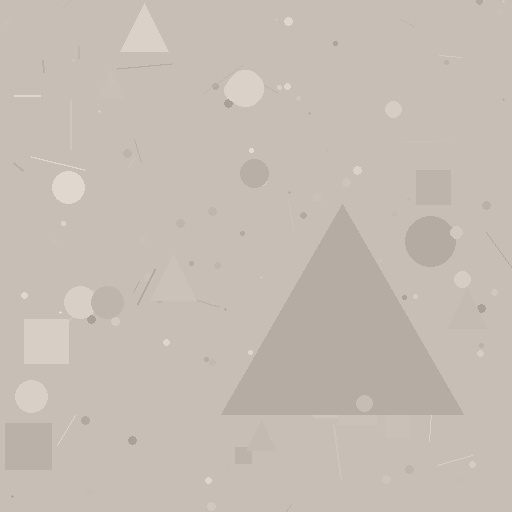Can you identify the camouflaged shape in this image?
The camouflaged shape is a triangle.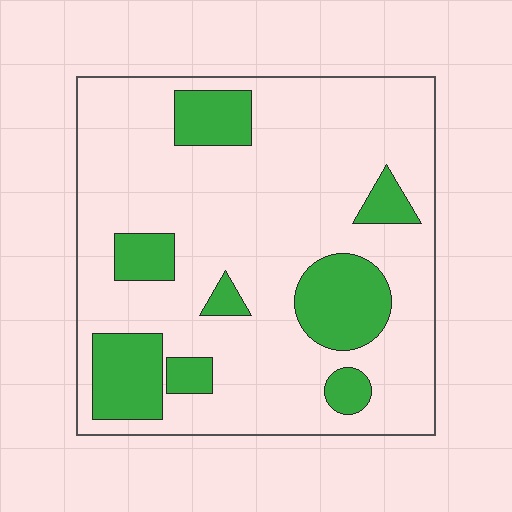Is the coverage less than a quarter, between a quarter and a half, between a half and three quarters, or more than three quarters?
Less than a quarter.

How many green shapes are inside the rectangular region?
8.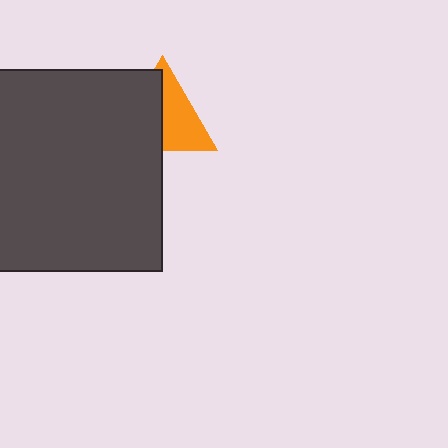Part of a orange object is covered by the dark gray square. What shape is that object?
It is a triangle.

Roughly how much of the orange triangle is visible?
About half of it is visible (roughly 50%).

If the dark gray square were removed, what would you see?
You would see the complete orange triangle.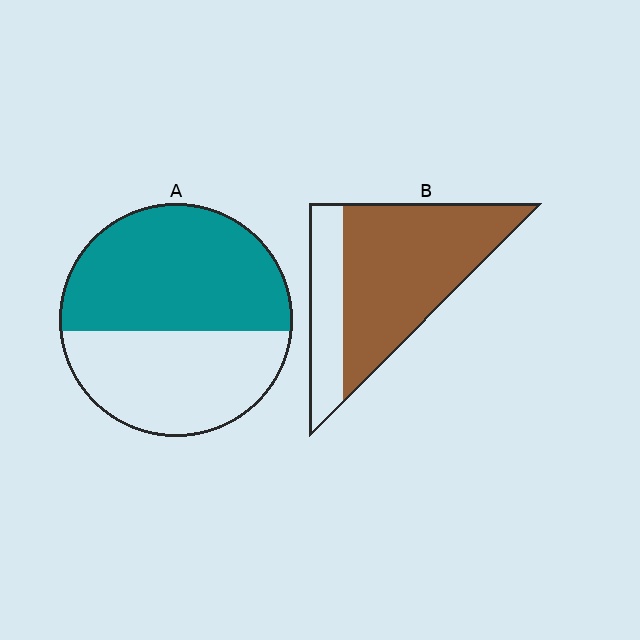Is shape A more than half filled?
Yes.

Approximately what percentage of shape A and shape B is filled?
A is approximately 55% and B is approximately 75%.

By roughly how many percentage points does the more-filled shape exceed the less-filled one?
By roughly 15 percentage points (B over A).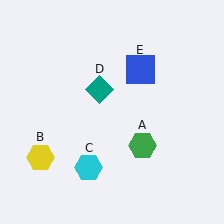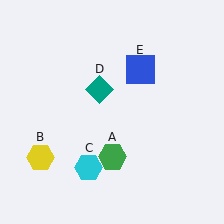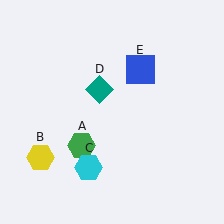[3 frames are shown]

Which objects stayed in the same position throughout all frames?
Yellow hexagon (object B) and cyan hexagon (object C) and teal diamond (object D) and blue square (object E) remained stationary.